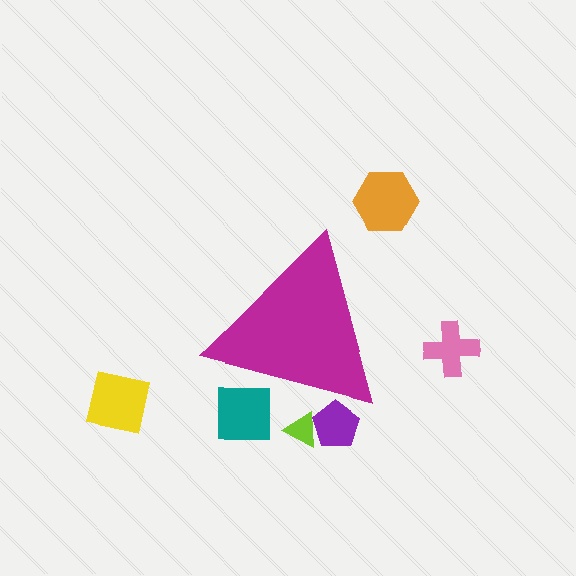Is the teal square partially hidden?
Yes, the teal square is partially hidden behind the magenta triangle.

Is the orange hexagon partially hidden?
No, the orange hexagon is fully visible.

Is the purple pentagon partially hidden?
Yes, the purple pentagon is partially hidden behind the magenta triangle.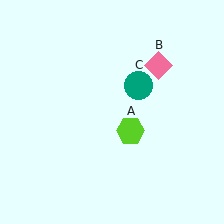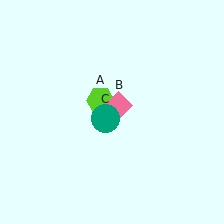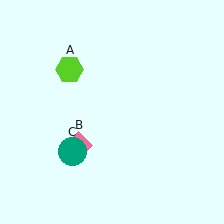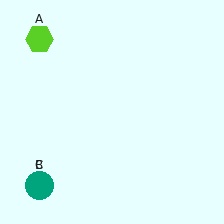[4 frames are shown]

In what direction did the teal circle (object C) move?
The teal circle (object C) moved down and to the left.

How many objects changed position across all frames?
3 objects changed position: lime hexagon (object A), pink diamond (object B), teal circle (object C).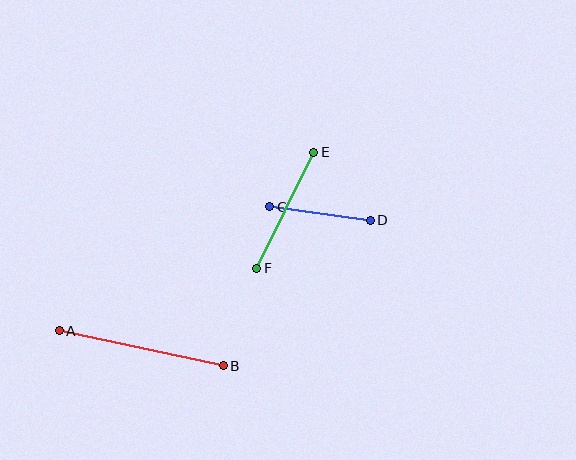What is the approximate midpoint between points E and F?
The midpoint is at approximately (285, 210) pixels.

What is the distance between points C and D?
The distance is approximately 102 pixels.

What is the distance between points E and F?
The distance is approximately 129 pixels.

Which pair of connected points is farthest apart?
Points A and B are farthest apart.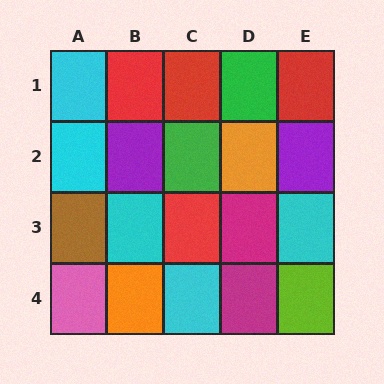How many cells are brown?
1 cell is brown.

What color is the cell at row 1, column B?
Red.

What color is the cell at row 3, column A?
Brown.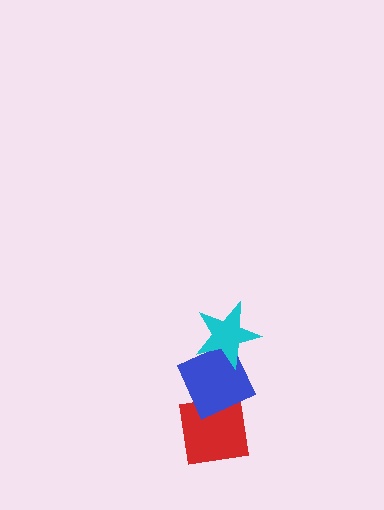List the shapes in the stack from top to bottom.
From top to bottom: the cyan star, the blue diamond, the red square.